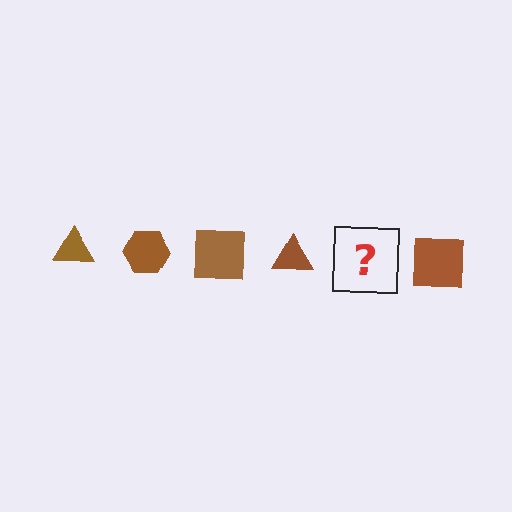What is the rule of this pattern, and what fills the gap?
The rule is that the pattern cycles through triangle, hexagon, square shapes in brown. The gap should be filled with a brown hexagon.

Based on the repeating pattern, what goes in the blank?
The blank should be a brown hexagon.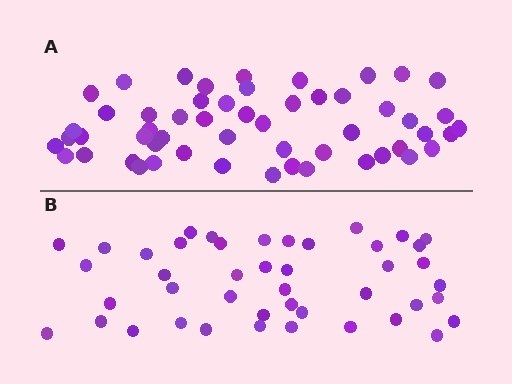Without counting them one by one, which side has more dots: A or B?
Region A (the top region) has more dots.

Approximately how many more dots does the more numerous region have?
Region A has roughly 10 or so more dots than region B.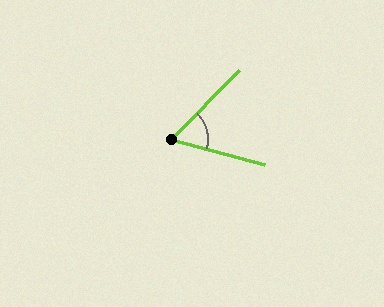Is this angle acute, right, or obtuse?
It is acute.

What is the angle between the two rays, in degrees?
Approximately 60 degrees.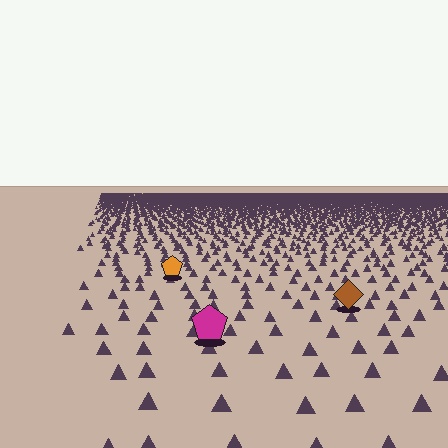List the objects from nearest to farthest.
From nearest to farthest: the magenta pentagon, the brown diamond, the orange pentagon.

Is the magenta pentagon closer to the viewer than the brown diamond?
Yes. The magenta pentagon is closer — you can tell from the texture gradient: the ground texture is coarser near it.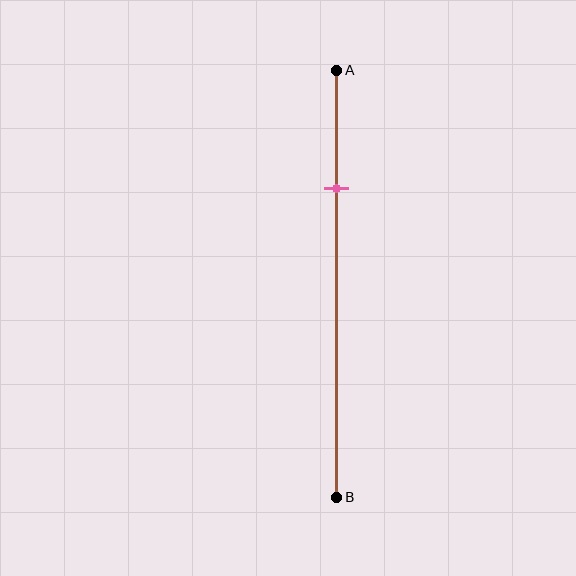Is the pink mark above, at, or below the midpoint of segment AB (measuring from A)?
The pink mark is above the midpoint of segment AB.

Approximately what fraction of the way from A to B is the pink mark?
The pink mark is approximately 30% of the way from A to B.